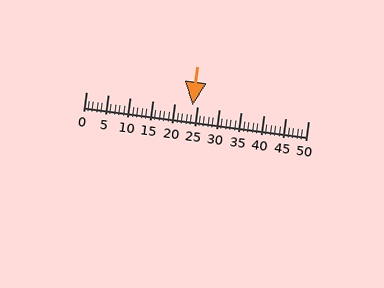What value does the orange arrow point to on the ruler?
The orange arrow points to approximately 24.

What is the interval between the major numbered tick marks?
The major tick marks are spaced 5 units apart.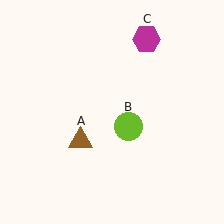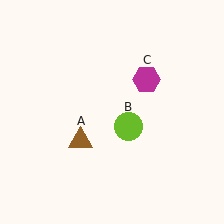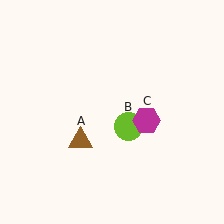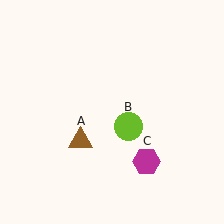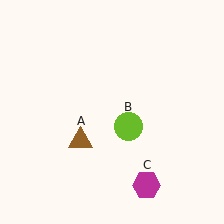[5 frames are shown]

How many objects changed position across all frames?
1 object changed position: magenta hexagon (object C).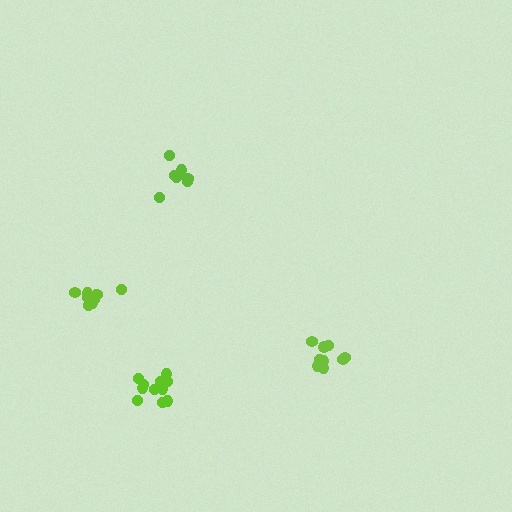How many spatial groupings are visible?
There are 4 spatial groupings.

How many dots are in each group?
Group 1: 9 dots, Group 2: 12 dots, Group 3: 9 dots, Group 4: 9 dots (39 total).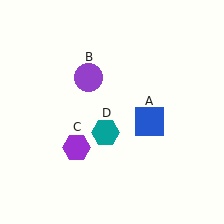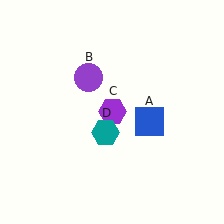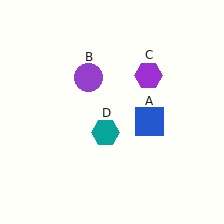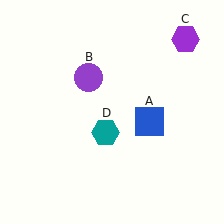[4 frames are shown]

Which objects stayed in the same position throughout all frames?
Blue square (object A) and purple circle (object B) and teal hexagon (object D) remained stationary.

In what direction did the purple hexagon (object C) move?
The purple hexagon (object C) moved up and to the right.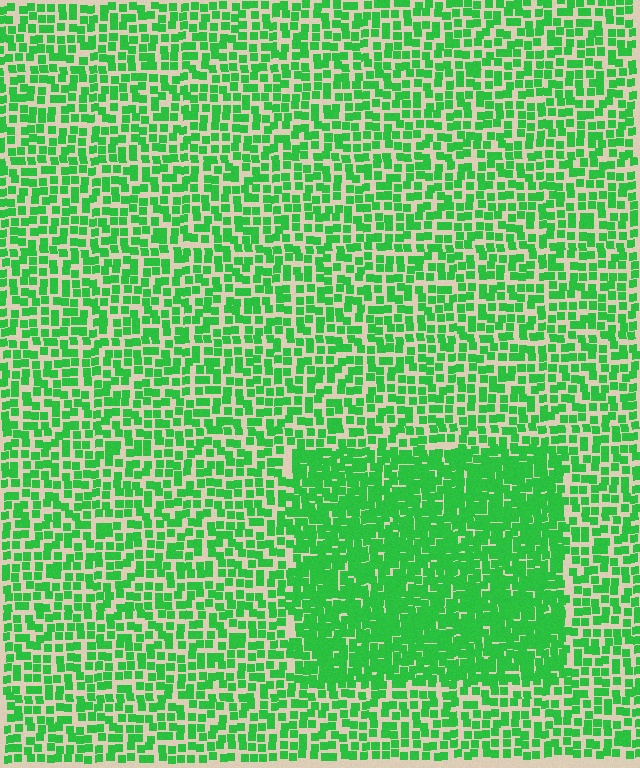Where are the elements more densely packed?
The elements are more densely packed inside the rectangle boundary.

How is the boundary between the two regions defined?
The boundary is defined by a change in element density (approximately 1.8x ratio). All elements are the same color, size, and shape.